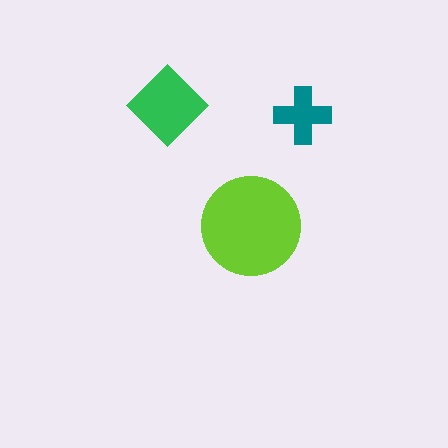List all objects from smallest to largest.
The teal cross, the green diamond, the lime circle.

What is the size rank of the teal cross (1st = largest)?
3rd.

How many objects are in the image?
There are 3 objects in the image.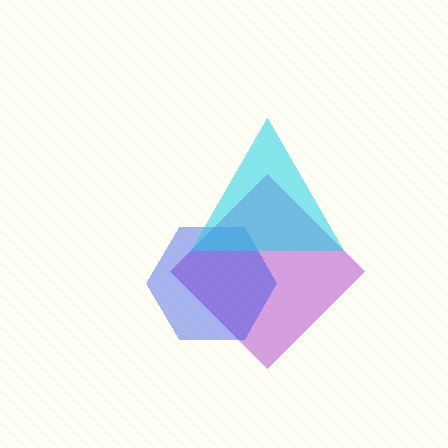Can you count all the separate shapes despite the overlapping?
Yes, there are 3 separate shapes.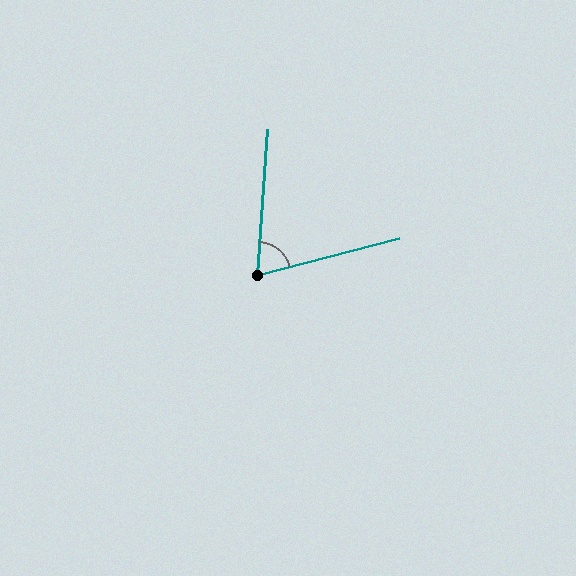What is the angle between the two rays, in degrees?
Approximately 71 degrees.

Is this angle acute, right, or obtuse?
It is acute.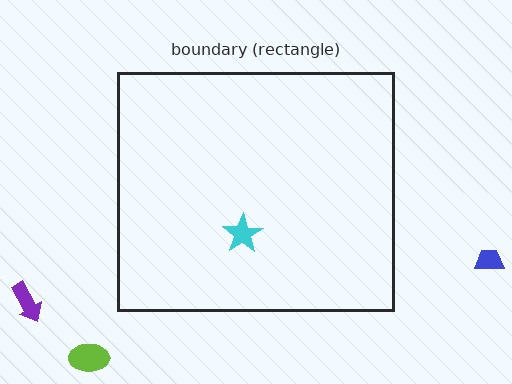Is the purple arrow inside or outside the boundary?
Outside.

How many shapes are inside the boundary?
1 inside, 3 outside.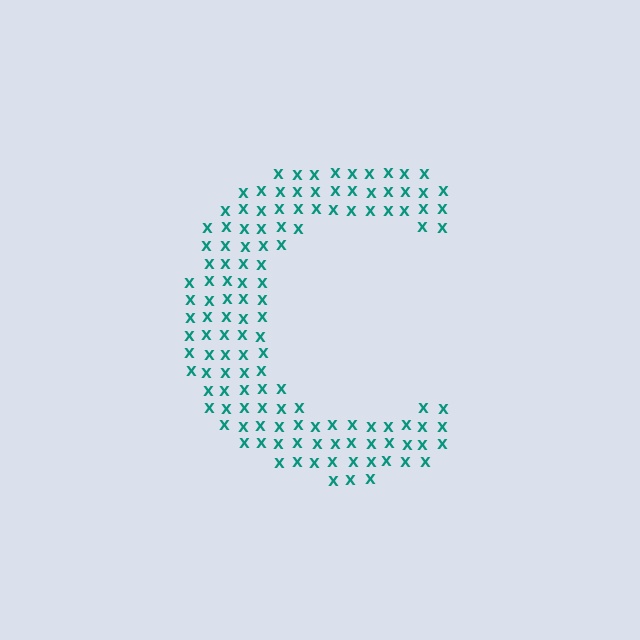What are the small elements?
The small elements are letter X's.